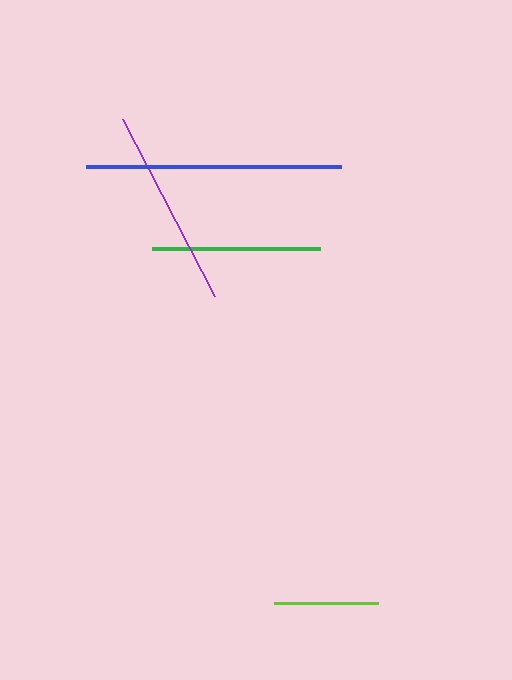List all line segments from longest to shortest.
From longest to shortest: blue, purple, green, lime.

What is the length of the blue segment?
The blue segment is approximately 255 pixels long.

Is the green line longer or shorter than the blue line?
The blue line is longer than the green line.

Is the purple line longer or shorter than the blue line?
The blue line is longer than the purple line.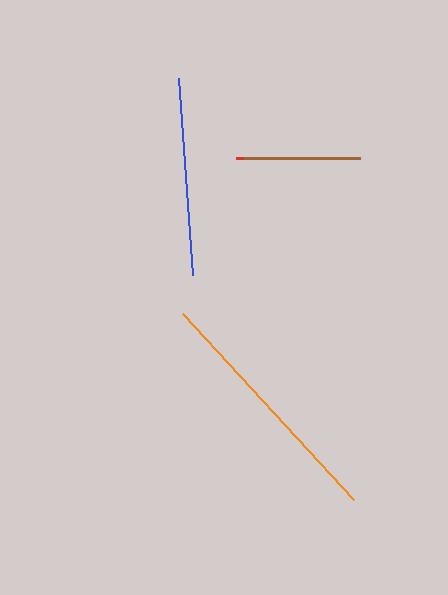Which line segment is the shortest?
The red line is the shortest at approximately 63 pixels.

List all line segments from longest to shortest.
From longest to shortest: orange, blue, brown, red.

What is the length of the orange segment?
The orange segment is approximately 253 pixels long.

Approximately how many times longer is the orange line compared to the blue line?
The orange line is approximately 1.3 times the length of the blue line.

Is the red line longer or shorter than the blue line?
The blue line is longer than the red line.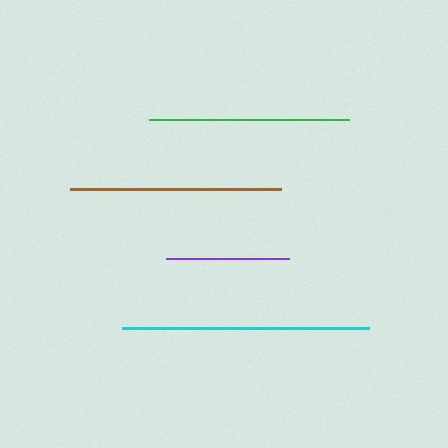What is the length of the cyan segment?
The cyan segment is approximately 247 pixels long.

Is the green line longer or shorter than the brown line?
The brown line is longer than the green line.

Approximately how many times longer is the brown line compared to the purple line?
The brown line is approximately 1.7 times the length of the purple line.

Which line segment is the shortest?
The purple line is the shortest at approximately 123 pixels.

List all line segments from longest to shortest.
From longest to shortest: cyan, brown, green, purple.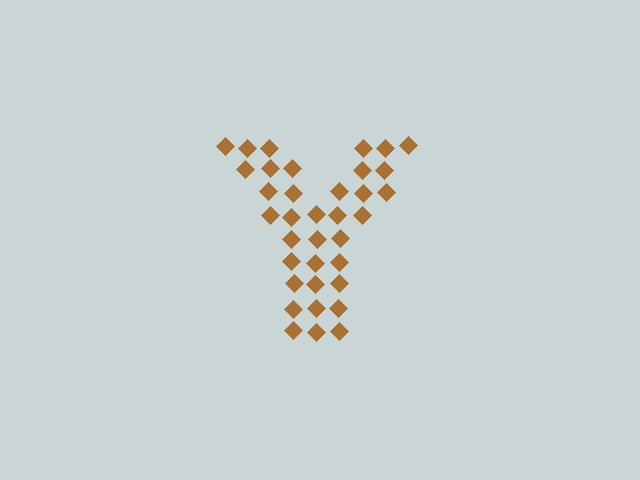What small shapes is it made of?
It is made of small diamonds.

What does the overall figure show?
The overall figure shows the letter Y.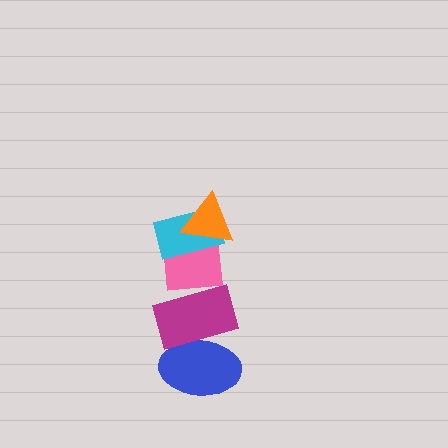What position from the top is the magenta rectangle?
The magenta rectangle is 4th from the top.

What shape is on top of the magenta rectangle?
The pink square is on top of the magenta rectangle.